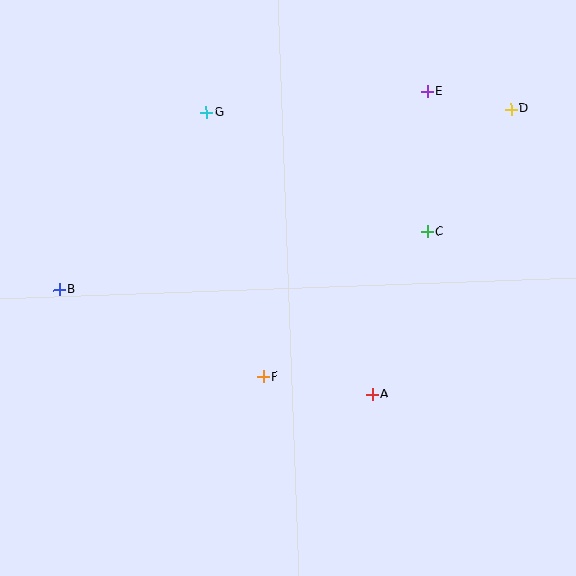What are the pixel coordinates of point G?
Point G is at (206, 112).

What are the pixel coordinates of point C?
Point C is at (428, 232).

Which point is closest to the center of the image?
Point F at (264, 377) is closest to the center.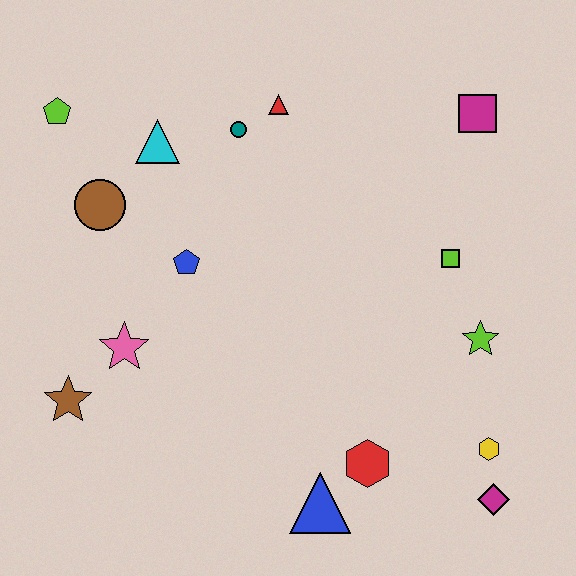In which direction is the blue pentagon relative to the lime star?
The blue pentagon is to the left of the lime star.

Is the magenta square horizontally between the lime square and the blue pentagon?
No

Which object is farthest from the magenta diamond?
The lime pentagon is farthest from the magenta diamond.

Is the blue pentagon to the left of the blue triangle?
Yes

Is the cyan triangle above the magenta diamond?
Yes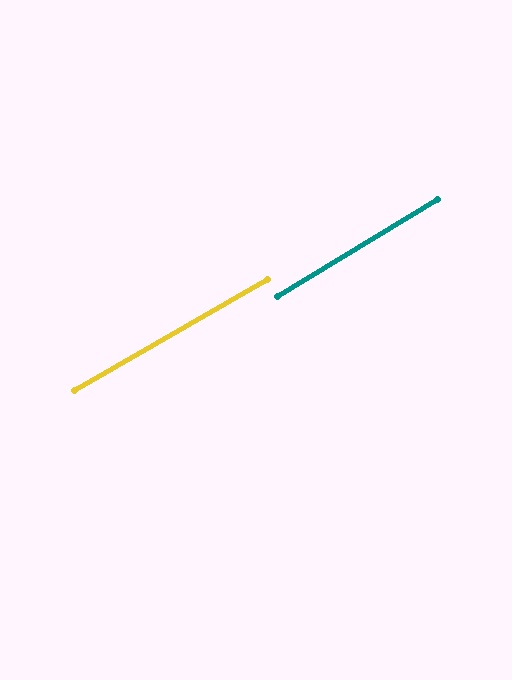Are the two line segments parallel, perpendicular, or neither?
Parallel — their directions differ by only 1.1°.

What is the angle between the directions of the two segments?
Approximately 1 degree.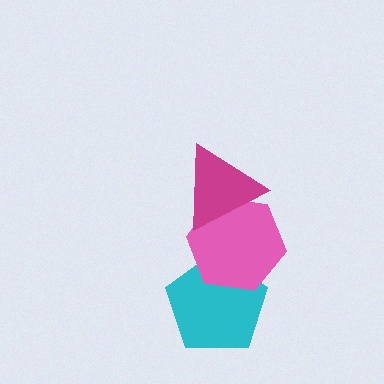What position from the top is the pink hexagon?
The pink hexagon is 2nd from the top.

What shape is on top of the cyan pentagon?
The pink hexagon is on top of the cyan pentagon.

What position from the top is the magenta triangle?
The magenta triangle is 1st from the top.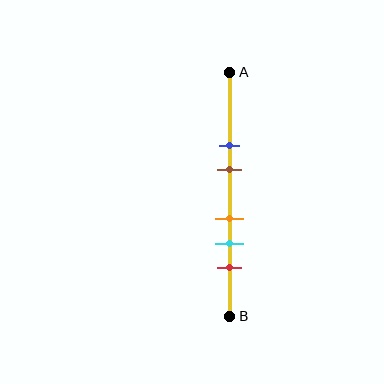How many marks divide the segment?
There are 5 marks dividing the segment.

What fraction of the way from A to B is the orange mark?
The orange mark is approximately 60% (0.6) of the way from A to B.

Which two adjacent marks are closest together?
The orange and cyan marks are the closest adjacent pair.